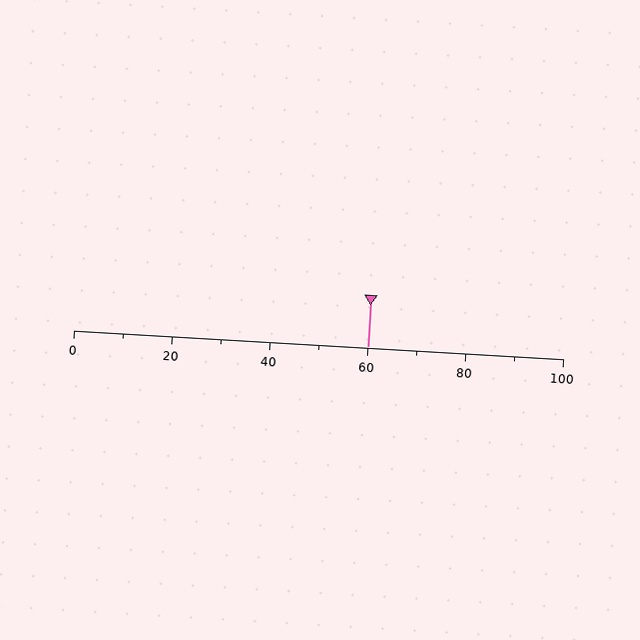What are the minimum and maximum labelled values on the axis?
The axis runs from 0 to 100.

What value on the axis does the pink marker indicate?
The marker indicates approximately 60.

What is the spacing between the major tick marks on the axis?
The major ticks are spaced 20 apart.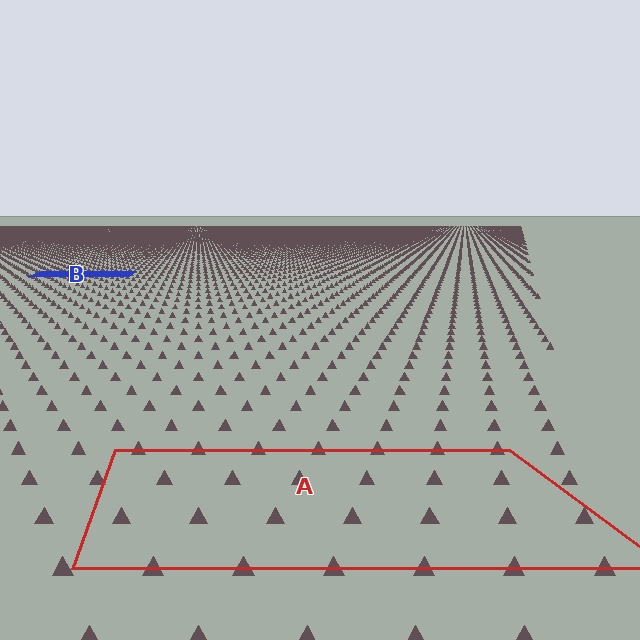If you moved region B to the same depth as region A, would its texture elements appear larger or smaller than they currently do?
They would appear larger. At a closer depth, the same texture elements are projected at a bigger on-screen size.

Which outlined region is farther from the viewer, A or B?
Region B is farther from the viewer — the texture elements inside it appear smaller and more densely packed.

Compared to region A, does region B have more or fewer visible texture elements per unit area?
Region B has more texture elements per unit area — they are packed more densely because it is farther away.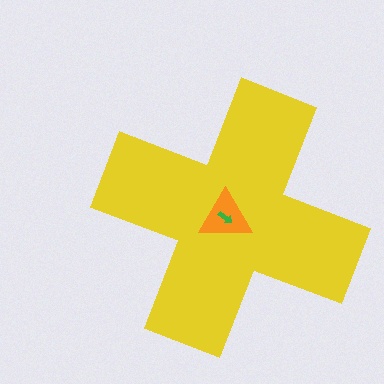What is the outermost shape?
The yellow cross.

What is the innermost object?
The green arrow.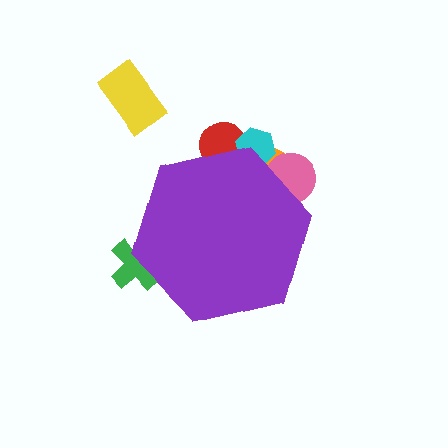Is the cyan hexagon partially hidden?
Yes, the cyan hexagon is partially hidden behind the purple hexagon.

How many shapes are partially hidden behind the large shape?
5 shapes are partially hidden.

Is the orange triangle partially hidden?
Yes, the orange triangle is partially hidden behind the purple hexagon.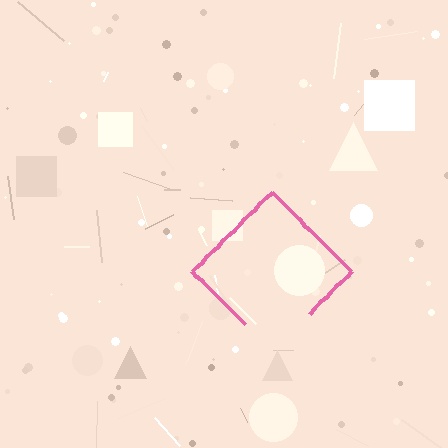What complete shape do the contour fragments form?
The contour fragments form a diamond.